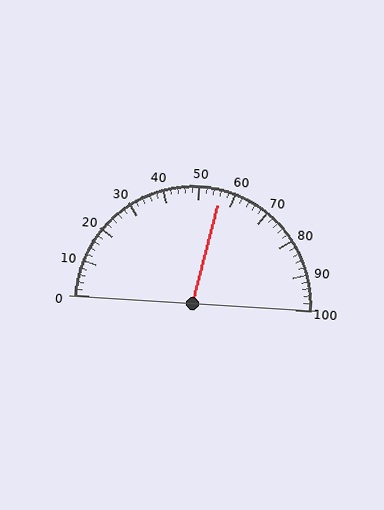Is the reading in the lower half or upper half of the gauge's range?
The reading is in the upper half of the range (0 to 100).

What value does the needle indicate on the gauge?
The needle indicates approximately 56.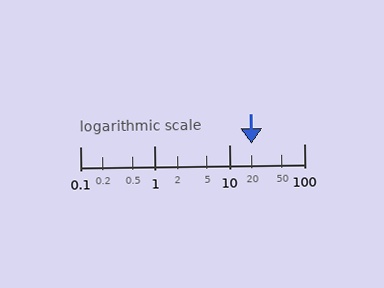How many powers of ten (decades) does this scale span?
The scale spans 3 decades, from 0.1 to 100.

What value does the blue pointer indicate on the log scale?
The pointer indicates approximately 20.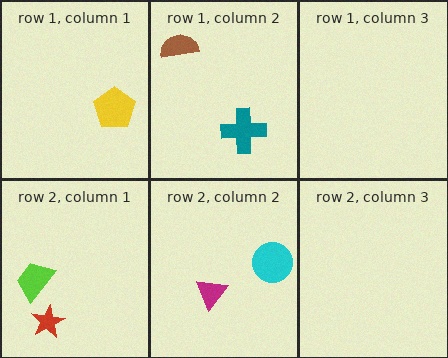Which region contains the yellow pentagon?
The row 1, column 1 region.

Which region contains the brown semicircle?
The row 1, column 2 region.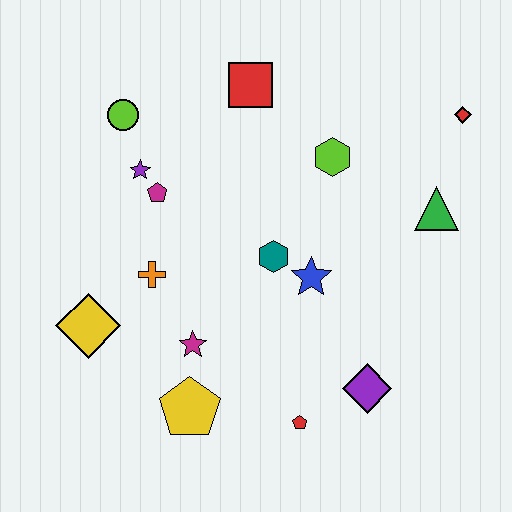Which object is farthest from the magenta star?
The red diamond is farthest from the magenta star.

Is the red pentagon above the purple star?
No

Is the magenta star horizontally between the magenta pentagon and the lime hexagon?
Yes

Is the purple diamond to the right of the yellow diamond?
Yes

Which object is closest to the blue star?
The teal hexagon is closest to the blue star.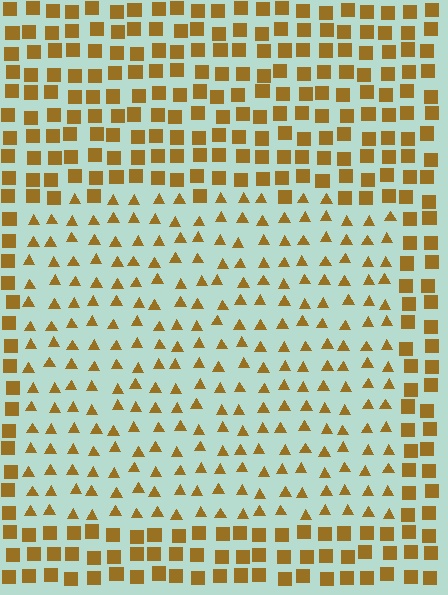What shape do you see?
I see a rectangle.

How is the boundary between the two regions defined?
The boundary is defined by a change in element shape: triangles inside vs. squares outside. All elements share the same color and spacing.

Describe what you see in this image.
The image is filled with small brown elements arranged in a uniform grid. A rectangle-shaped region contains triangles, while the surrounding area contains squares. The boundary is defined purely by the change in element shape.